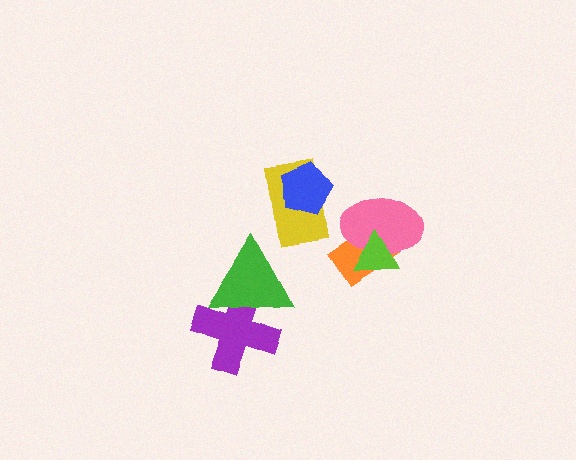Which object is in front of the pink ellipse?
The lime triangle is in front of the pink ellipse.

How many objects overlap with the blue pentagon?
1 object overlaps with the blue pentagon.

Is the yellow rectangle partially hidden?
Yes, it is partially covered by another shape.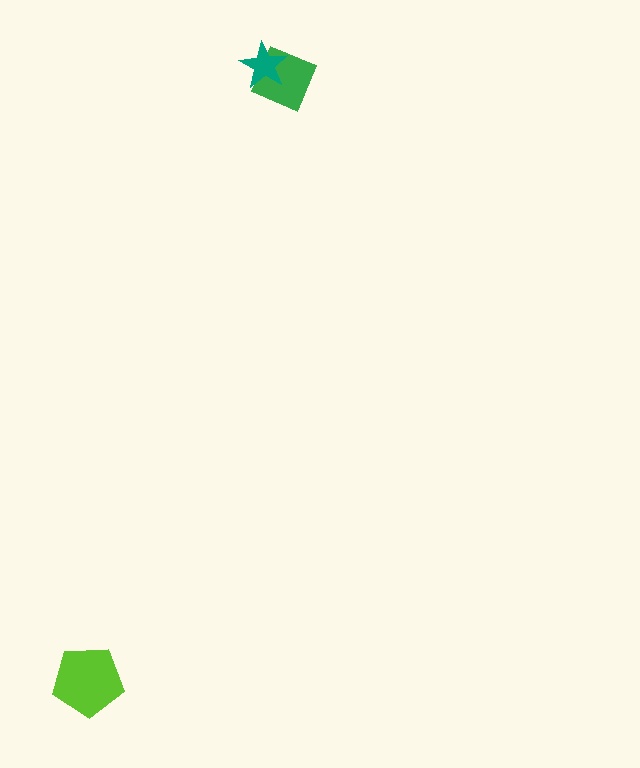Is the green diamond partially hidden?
Yes, it is partially covered by another shape.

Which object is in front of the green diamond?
The teal star is in front of the green diamond.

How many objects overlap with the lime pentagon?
0 objects overlap with the lime pentagon.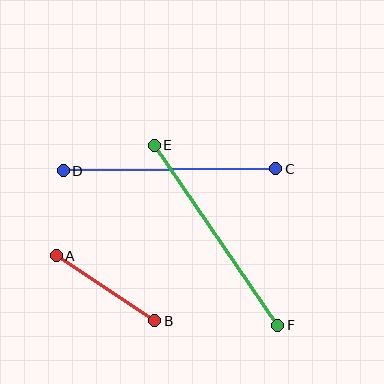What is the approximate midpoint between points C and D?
The midpoint is at approximately (169, 170) pixels.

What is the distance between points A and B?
The distance is approximately 118 pixels.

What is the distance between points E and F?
The distance is approximately 218 pixels.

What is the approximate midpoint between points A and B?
The midpoint is at approximately (105, 288) pixels.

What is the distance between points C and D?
The distance is approximately 212 pixels.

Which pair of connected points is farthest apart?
Points E and F are farthest apart.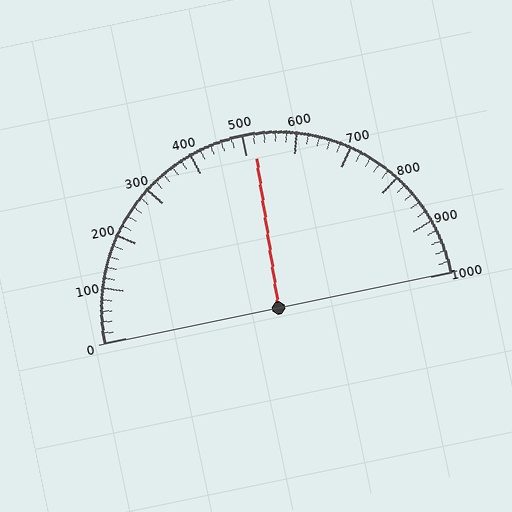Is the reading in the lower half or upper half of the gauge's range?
The reading is in the upper half of the range (0 to 1000).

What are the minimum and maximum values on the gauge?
The gauge ranges from 0 to 1000.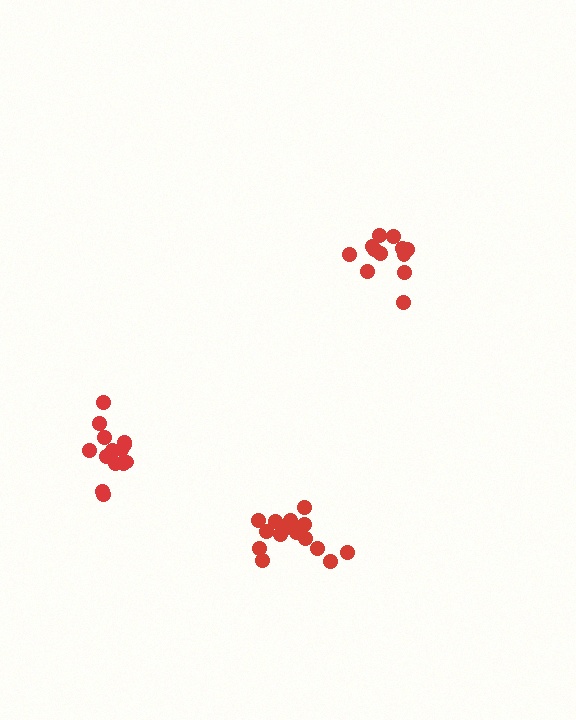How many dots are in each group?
Group 1: 12 dots, Group 2: 14 dots, Group 3: 15 dots (41 total).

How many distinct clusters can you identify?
There are 3 distinct clusters.